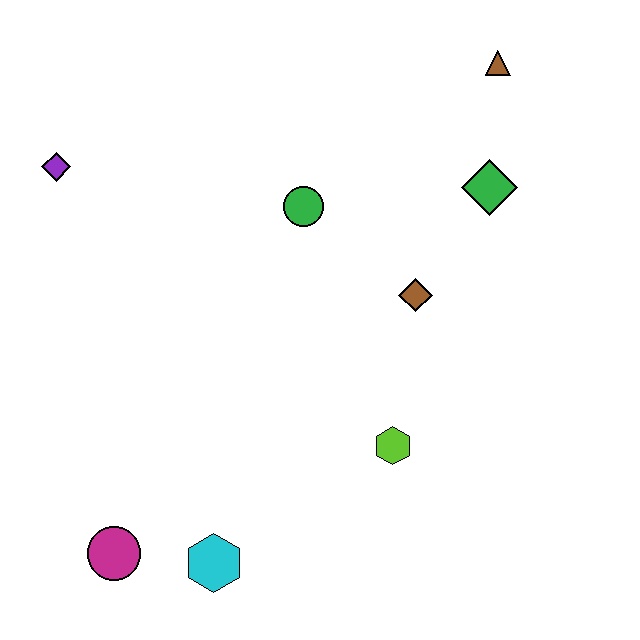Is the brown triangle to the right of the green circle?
Yes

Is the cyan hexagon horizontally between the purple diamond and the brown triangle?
Yes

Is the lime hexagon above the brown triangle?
No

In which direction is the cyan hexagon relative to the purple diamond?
The cyan hexagon is below the purple diamond.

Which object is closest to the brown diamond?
The green diamond is closest to the brown diamond.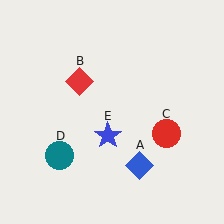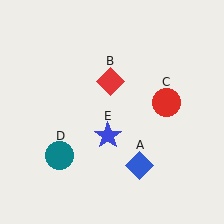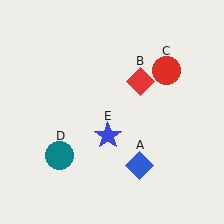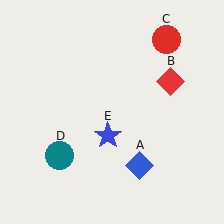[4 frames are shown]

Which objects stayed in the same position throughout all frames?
Blue diamond (object A) and teal circle (object D) and blue star (object E) remained stationary.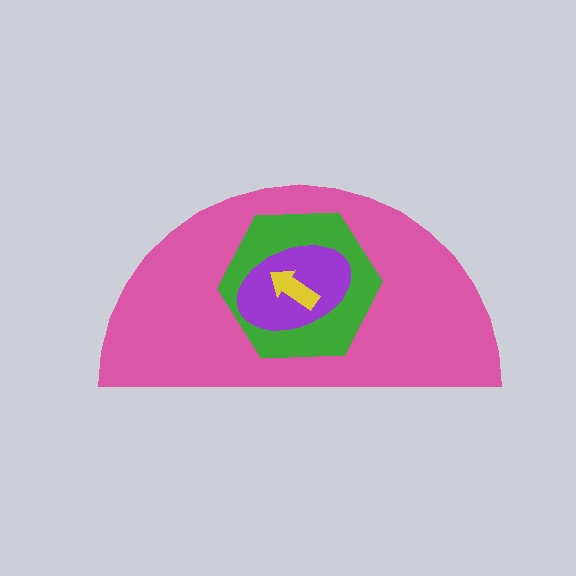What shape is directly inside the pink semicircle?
The green hexagon.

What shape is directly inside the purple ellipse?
The yellow arrow.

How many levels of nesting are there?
4.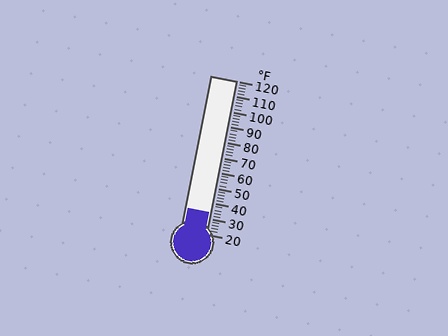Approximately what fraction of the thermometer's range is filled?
The thermometer is filled to approximately 15% of its range.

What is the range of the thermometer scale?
The thermometer scale ranges from 20°F to 120°F.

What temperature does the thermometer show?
The thermometer shows approximately 34°F.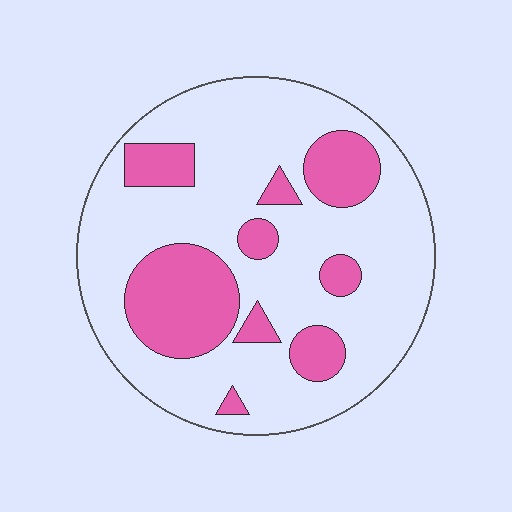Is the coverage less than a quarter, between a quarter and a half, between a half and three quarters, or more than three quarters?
Between a quarter and a half.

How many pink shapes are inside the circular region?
9.